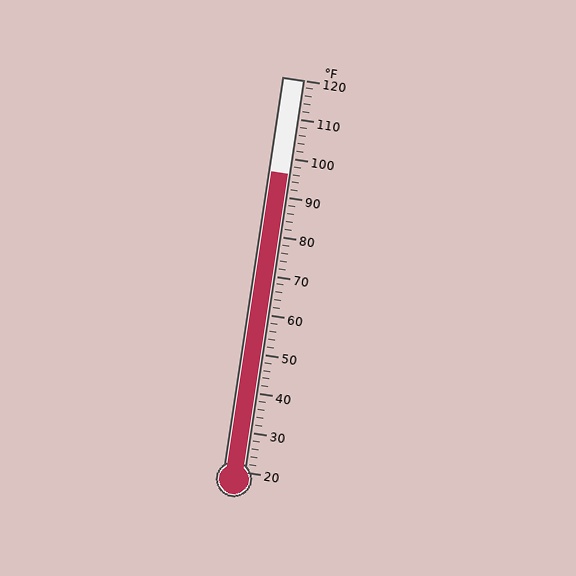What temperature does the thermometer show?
The thermometer shows approximately 96°F.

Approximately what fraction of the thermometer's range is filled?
The thermometer is filled to approximately 75% of its range.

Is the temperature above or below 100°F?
The temperature is below 100°F.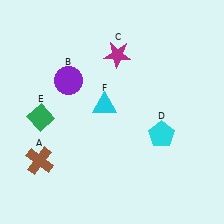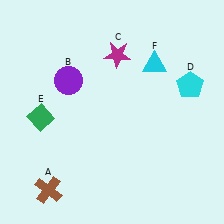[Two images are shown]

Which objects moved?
The objects that moved are: the brown cross (A), the cyan pentagon (D), the cyan triangle (F).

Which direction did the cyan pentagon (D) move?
The cyan pentagon (D) moved up.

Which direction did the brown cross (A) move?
The brown cross (A) moved down.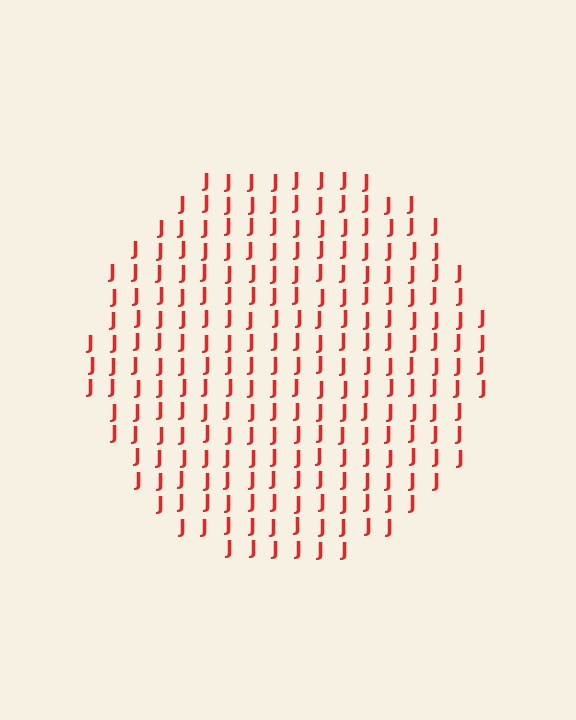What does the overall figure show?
The overall figure shows a circle.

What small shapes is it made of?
It is made of small letter J's.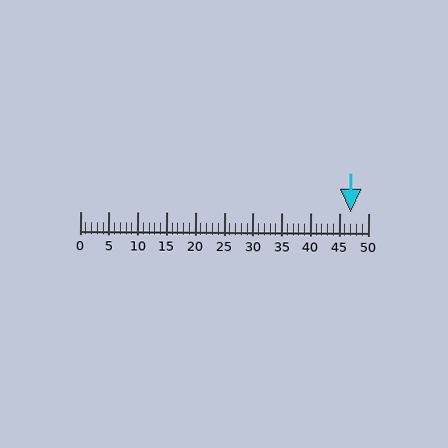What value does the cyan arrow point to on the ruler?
The cyan arrow points to approximately 47.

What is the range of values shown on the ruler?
The ruler shows values from 0 to 50.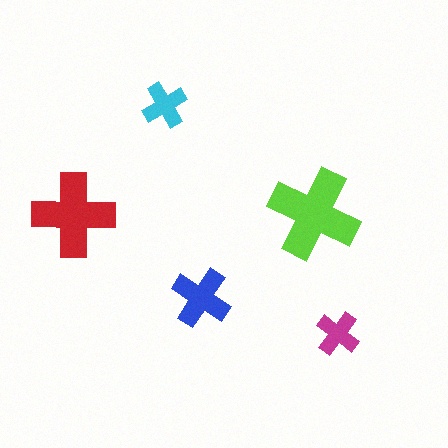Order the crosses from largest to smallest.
the lime one, the red one, the blue one, the cyan one, the magenta one.